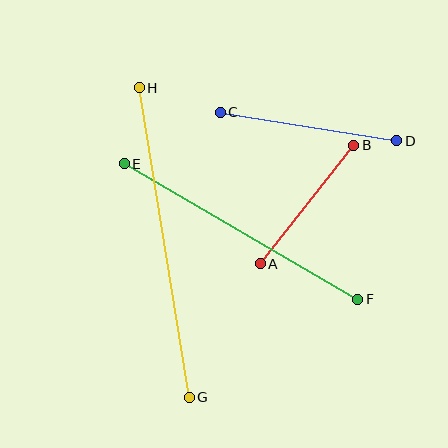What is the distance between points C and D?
The distance is approximately 179 pixels.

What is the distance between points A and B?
The distance is approximately 151 pixels.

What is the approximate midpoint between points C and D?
The midpoint is at approximately (308, 126) pixels.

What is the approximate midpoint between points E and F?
The midpoint is at approximately (241, 232) pixels.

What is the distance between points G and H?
The distance is approximately 313 pixels.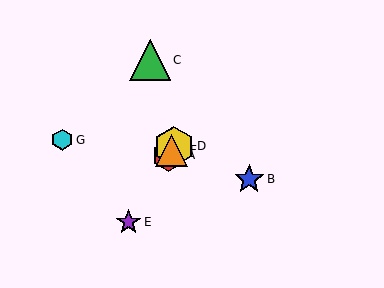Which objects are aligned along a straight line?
Objects A, D, E, F are aligned along a straight line.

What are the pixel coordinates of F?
Object F is at (171, 150).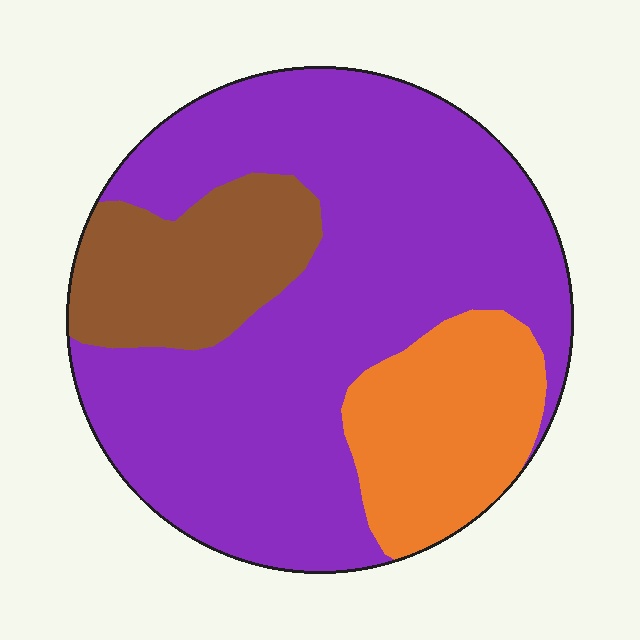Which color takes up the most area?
Purple, at roughly 65%.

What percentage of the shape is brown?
Brown takes up about one sixth (1/6) of the shape.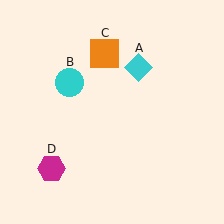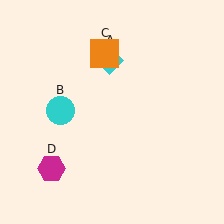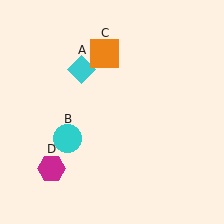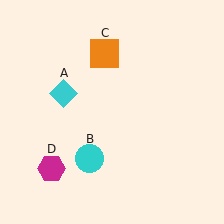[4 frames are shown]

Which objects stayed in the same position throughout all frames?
Orange square (object C) and magenta hexagon (object D) remained stationary.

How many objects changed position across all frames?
2 objects changed position: cyan diamond (object A), cyan circle (object B).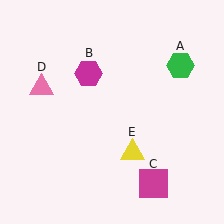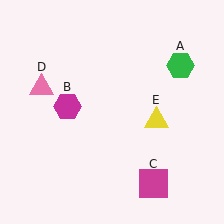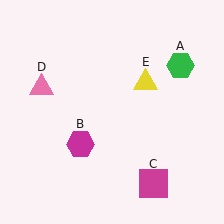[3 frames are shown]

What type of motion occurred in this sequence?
The magenta hexagon (object B), yellow triangle (object E) rotated counterclockwise around the center of the scene.